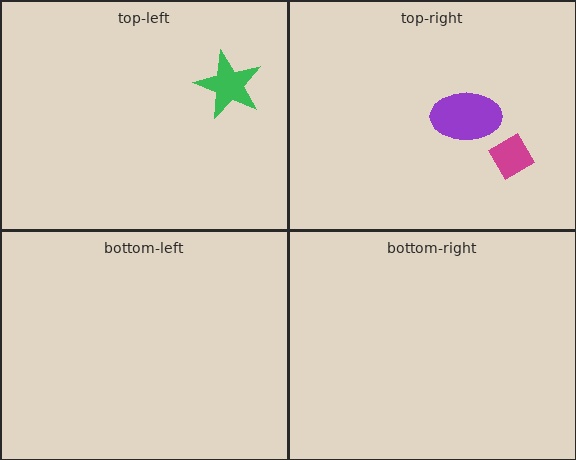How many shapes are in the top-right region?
2.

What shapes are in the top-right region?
The magenta diamond, the purple ellipse.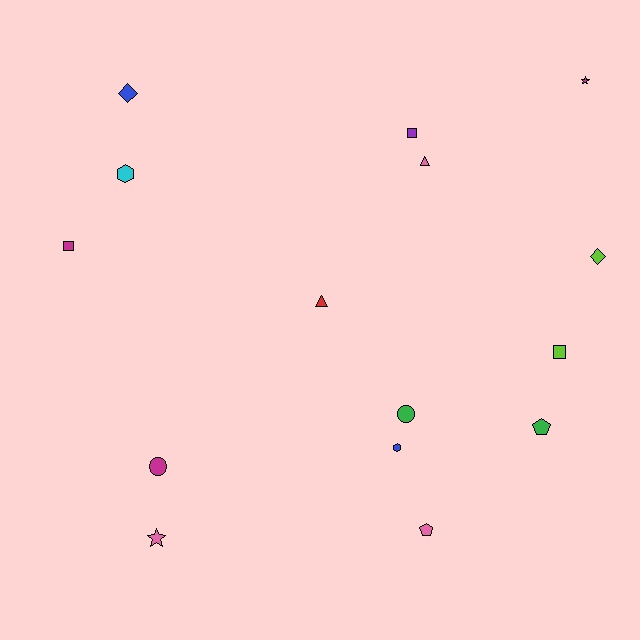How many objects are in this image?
There are 15 objects.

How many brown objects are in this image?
There are no brown objects.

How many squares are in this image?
There are 3 squares.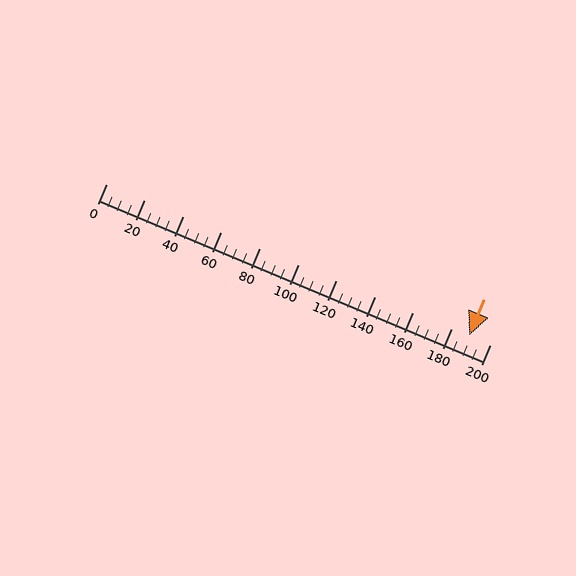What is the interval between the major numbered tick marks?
The major tick marks are spaced 20 units apart.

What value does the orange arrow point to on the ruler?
The orange arrow points to approximately 189.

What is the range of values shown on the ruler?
The ruler shows values from 0 to 200.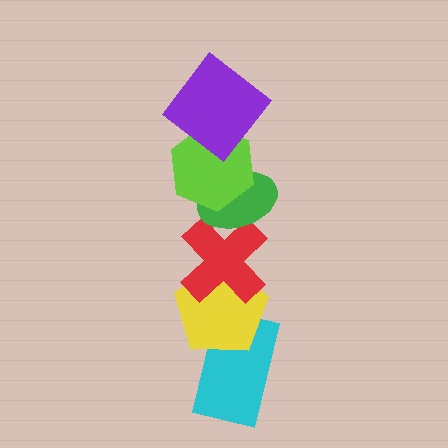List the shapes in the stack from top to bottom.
From top to bottom: the purple diamond, the lime hexagon, the green ellipse, the red cross, the yellow pentagon, the cyan rectangle.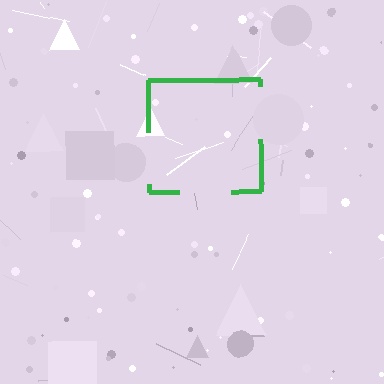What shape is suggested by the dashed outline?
The dashed outline suggests a square.